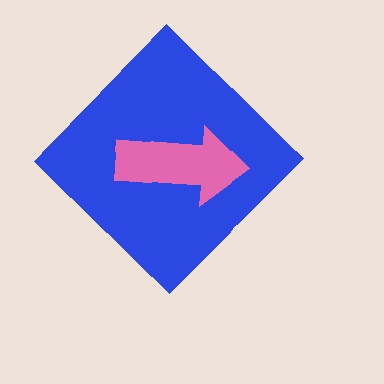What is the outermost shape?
The blue diamond.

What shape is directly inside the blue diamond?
The pink arrow.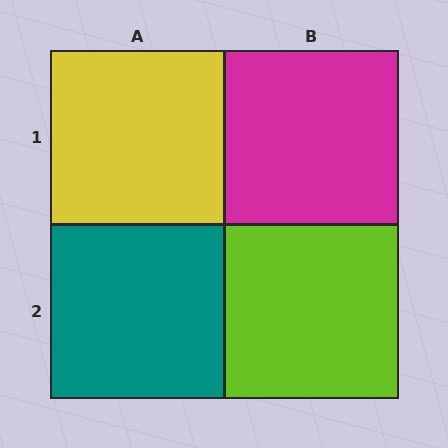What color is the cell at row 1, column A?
Yellow.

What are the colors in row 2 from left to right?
Teal, lime.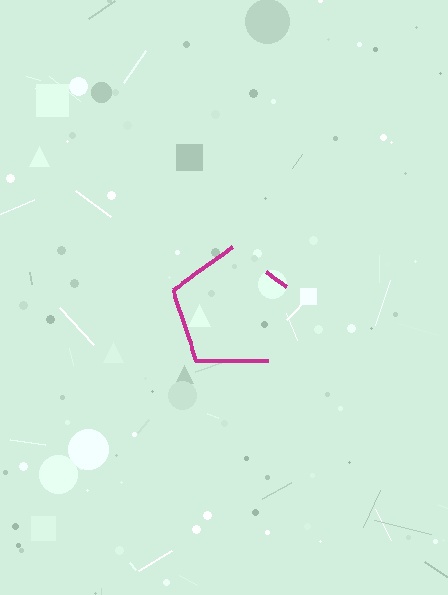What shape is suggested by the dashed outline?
The dashed outline suggests a pentagon.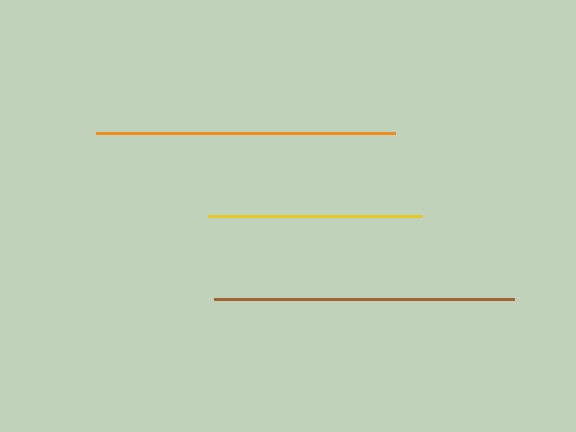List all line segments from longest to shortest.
From longest to shortest: brown, orange, yellow.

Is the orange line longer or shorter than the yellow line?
The orange line is longer than the yellow line.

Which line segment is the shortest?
The yellow line is the shortest at approximately 213 pixels.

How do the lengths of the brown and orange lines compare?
The brown and orange lines are approximately the same length.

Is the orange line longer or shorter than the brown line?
The brown line is longer than the orange line.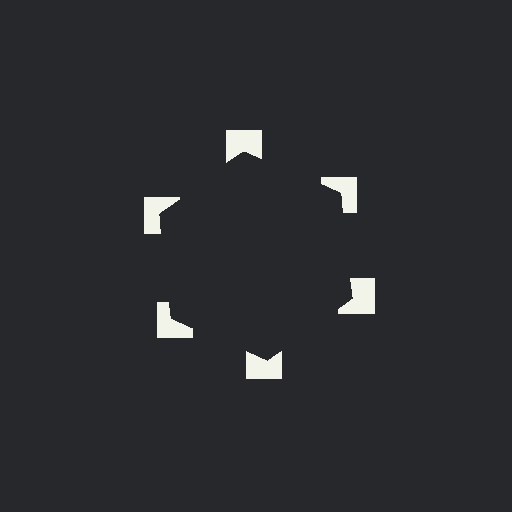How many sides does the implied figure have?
6 sides.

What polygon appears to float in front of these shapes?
An illusory hexagon — its edges are inferred from the aligned wedge cuts in the notched squares, not physically drawn.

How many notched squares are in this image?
There are 6 — one at each vertex of the illusory hexagon.